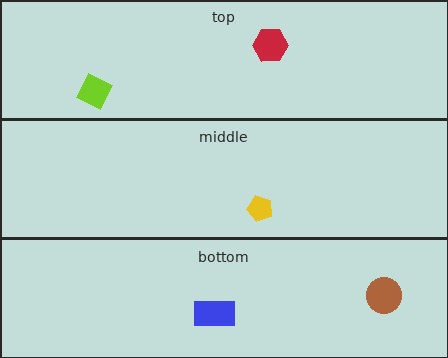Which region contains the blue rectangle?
The bottom region.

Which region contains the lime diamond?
The top region.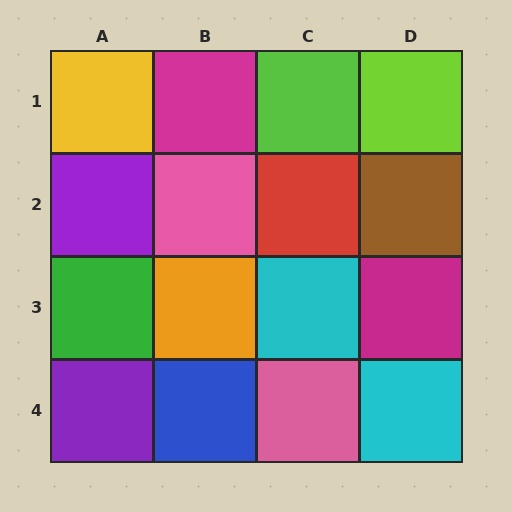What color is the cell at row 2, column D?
Brown.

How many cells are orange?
1 cell is orange.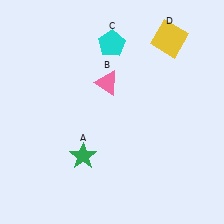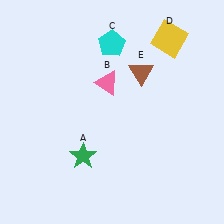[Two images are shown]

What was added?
A brown triangle (E) was added in Image 2.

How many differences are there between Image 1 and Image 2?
There is 1 difference between the two images.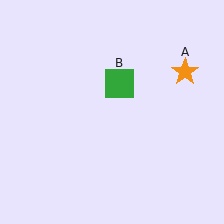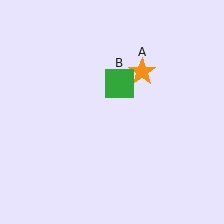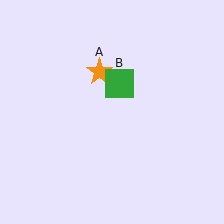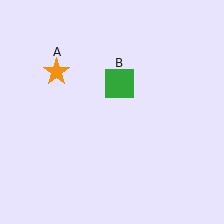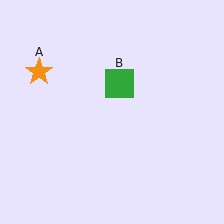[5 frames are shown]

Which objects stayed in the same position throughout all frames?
Green square (object B) remained stationary.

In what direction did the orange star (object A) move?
The orange star (object A) moved left.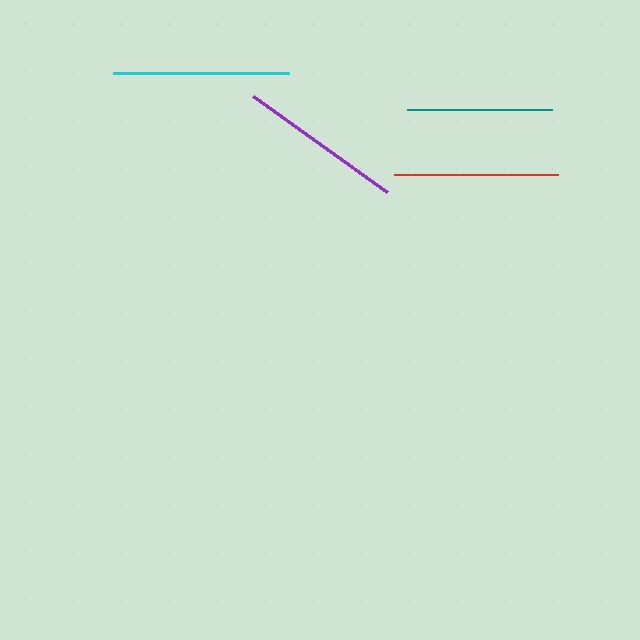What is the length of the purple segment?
The purple segment is approximately 165 pixels long.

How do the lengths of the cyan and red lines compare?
The cyan and red lines are approximately the same length.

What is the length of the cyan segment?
The cyan segment is approximately 176 pixels long.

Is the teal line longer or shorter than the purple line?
The purple line is longer than the teal line.